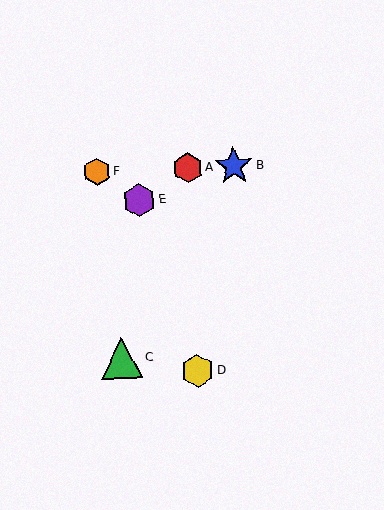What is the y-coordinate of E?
Object E is at y≈200.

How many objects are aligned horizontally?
3 objects (A, B, F) are aligned horizontally.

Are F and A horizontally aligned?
Yes, both are at y≈172.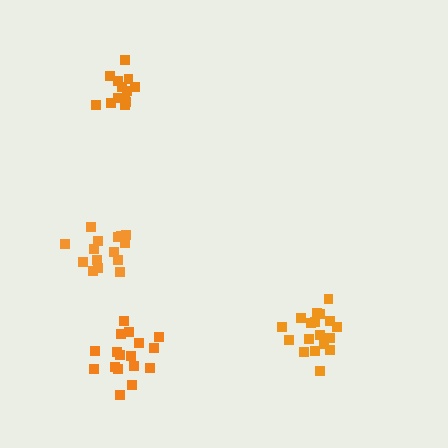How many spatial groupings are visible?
There are 4 spatial groupings.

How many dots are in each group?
Group 1: 18 dots, Group 2: 13 dots, Group 3: 16 dots, Group 4: 17 dots (64 total).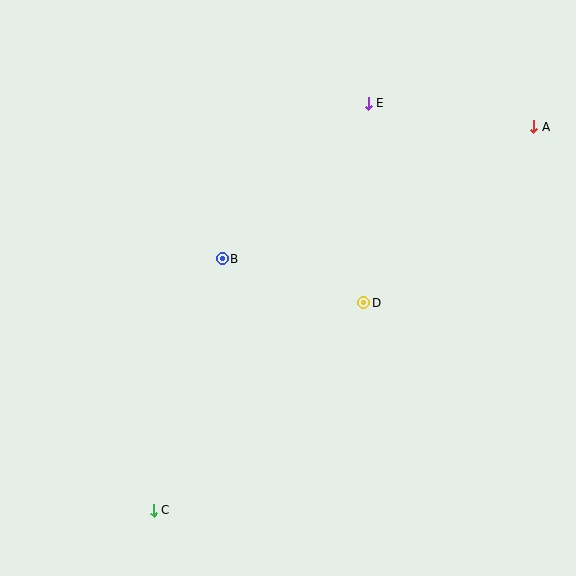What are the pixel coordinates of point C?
Point C is at (154, 511).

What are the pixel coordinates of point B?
Point B is at (222, 259).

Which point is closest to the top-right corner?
Point A is closest to the top-right corner.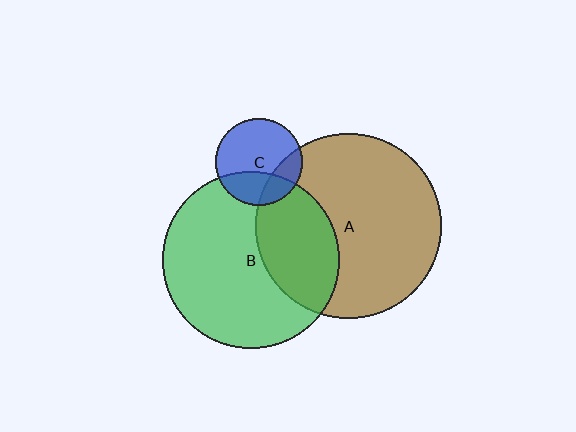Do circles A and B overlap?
Yes.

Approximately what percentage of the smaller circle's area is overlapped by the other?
Approximately 35%.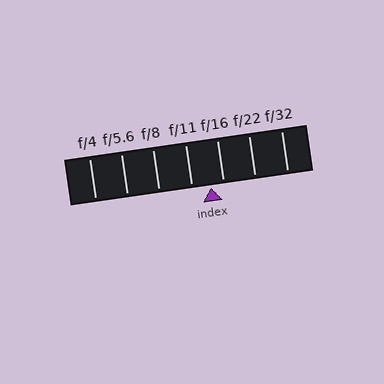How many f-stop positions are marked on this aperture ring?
There are 7 f-stop positions marked.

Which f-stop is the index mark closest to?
The index mark is closest to f/16.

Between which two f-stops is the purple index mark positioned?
The index mark is between f/11 and f/16.